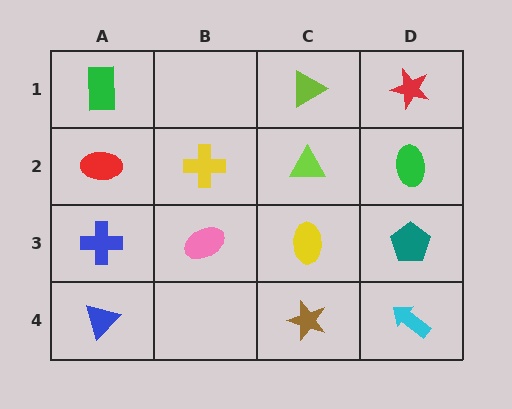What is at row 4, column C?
A brown star.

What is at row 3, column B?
A pink ellipse.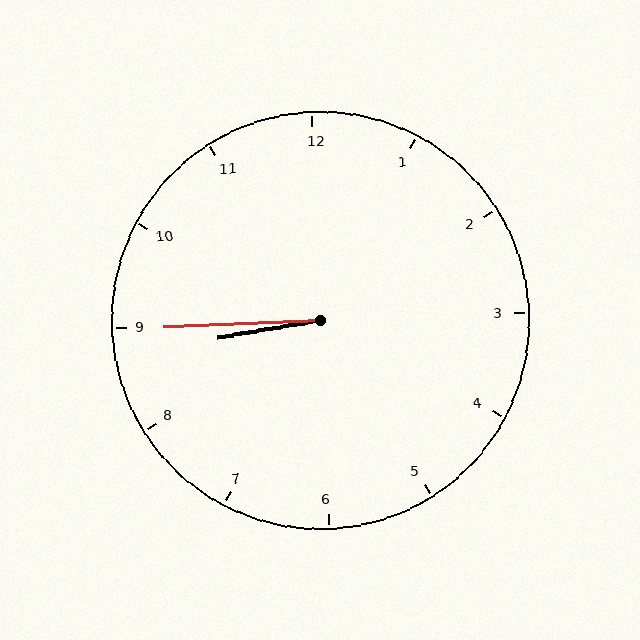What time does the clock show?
8:45.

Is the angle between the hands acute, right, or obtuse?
It is acute.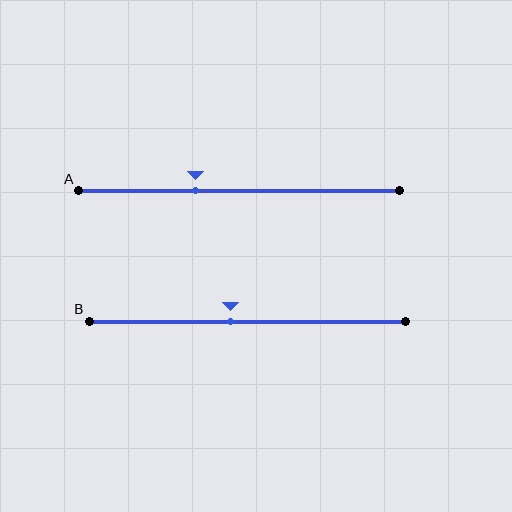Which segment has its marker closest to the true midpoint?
Segment B has its marker closest to the true midpoint.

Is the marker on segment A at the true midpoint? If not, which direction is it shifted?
No, the marker on segment A is shifted to the left by about 14% of the segment length.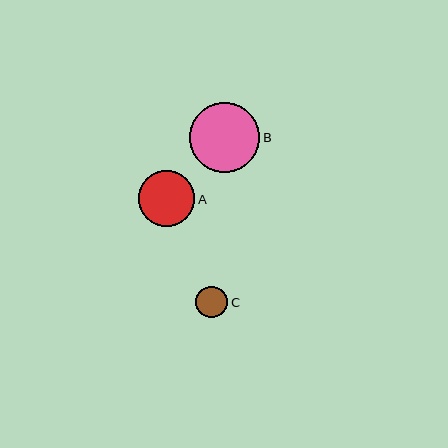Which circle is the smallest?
Circle C is the smallest with a size of approximately 32 pixels.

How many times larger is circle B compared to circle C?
Circle B is approximately 2.2 times the size of circle C.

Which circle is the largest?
Circle B is the largest with a size of approximately 70 pixels.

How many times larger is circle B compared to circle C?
Circle B is approximately 2.2 times the size of circle C.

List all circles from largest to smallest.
From largest to smallest: B, A, C.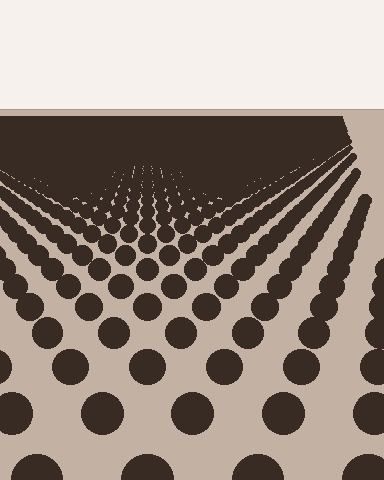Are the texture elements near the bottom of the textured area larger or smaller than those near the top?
Larger. Near the bottom, elements are closer to the viewer and appear at a bigger on-screen size.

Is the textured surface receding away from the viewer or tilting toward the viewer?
The surface is receding away from the viewer. Texture elements get smaller and denser toward the top.